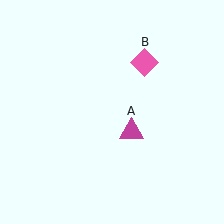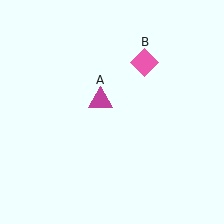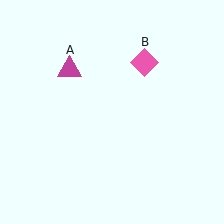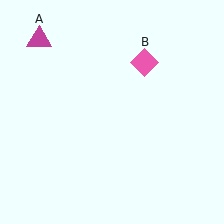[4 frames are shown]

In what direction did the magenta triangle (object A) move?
The magenta triangle (object A) moved up and to the left.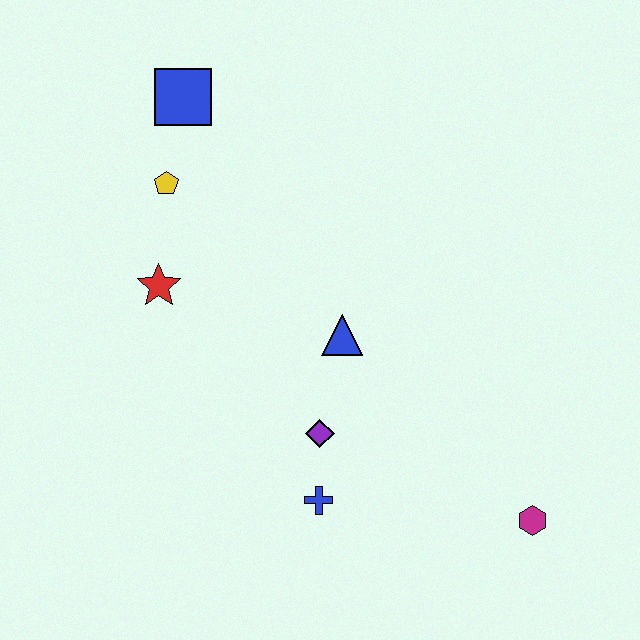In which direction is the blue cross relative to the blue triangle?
The blue cross is below the blue triangle.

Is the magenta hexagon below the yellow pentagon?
Yes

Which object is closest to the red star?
The yellow pentagon is closest to the red star.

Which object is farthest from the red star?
The magenta hexagon is farthest from the red star.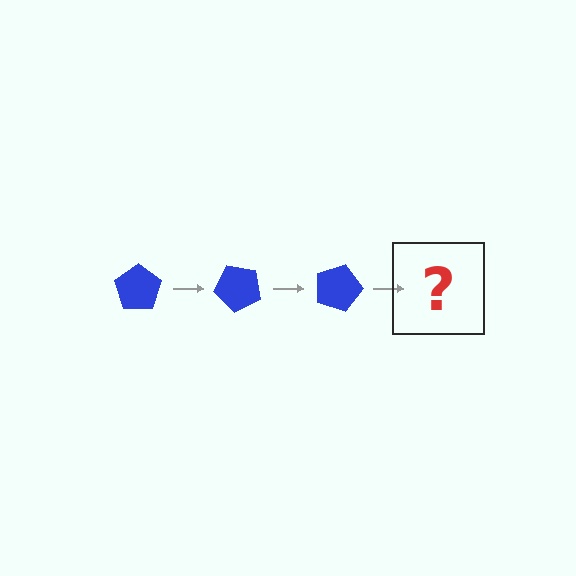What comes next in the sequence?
The next element should be a blue pentagon rotated 135 degrees.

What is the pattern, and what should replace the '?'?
The pattern is that the pentagon rotates 45 degrees each step. The '?' should be a blue pentagon rotated 135 degrees.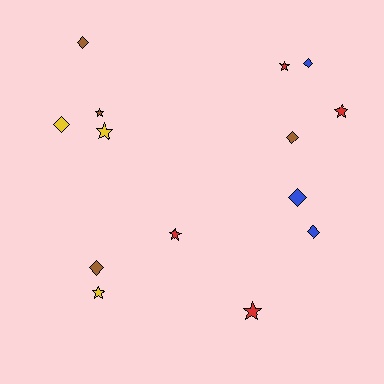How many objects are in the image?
There are 14 objects.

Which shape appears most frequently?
Star, with 7 objects.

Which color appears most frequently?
Red, with 4 objects.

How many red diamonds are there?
There are no red diamonds.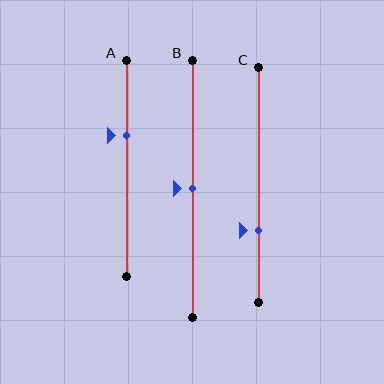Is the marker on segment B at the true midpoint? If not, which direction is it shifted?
Yes, the marker on segment B is at the true midpoint.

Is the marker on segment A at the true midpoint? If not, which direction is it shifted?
No, the marker on segment A is shifted upward by about 15% of the segment length.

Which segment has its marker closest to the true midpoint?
Segment B has its marker closest to the true midpoint.